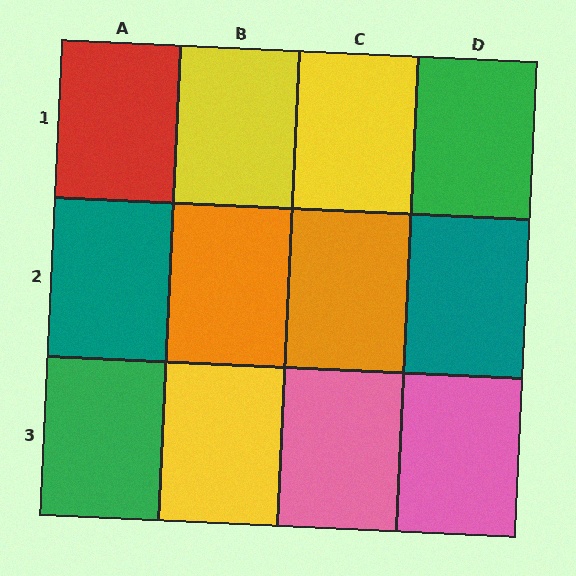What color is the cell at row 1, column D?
Green.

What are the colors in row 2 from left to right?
Teal, orange, orange, teal.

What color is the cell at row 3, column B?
Yellow.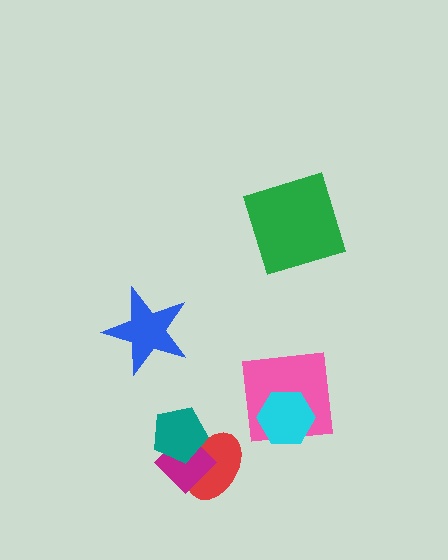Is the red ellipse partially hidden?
Yes, it is partially covered by another shape.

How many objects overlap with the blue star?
0 objects overlap with the blue star.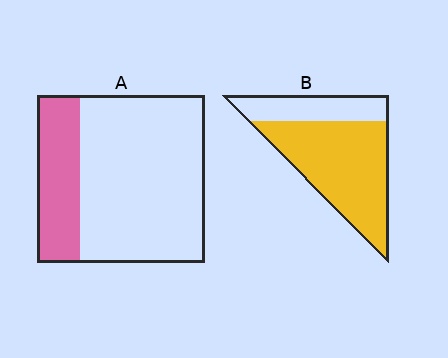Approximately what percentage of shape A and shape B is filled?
A is approximately 25% and B is approximately 70%.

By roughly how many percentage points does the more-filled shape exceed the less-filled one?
By roughly 45 percentage points (B over A).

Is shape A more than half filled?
No.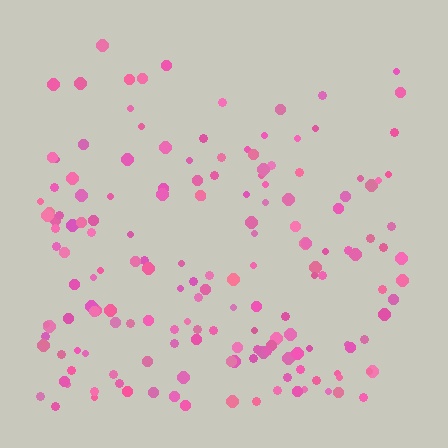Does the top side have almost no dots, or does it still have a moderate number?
Still a moderate number, just noticeably fewer than the bottom.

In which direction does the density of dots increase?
From top to bottom, with the bottom side densest.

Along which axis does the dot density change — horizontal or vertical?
Vertical.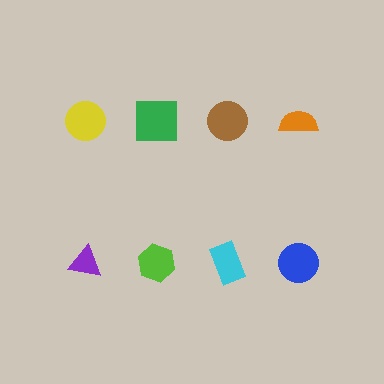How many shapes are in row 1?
4 shapes.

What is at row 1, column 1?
A yellow circle.